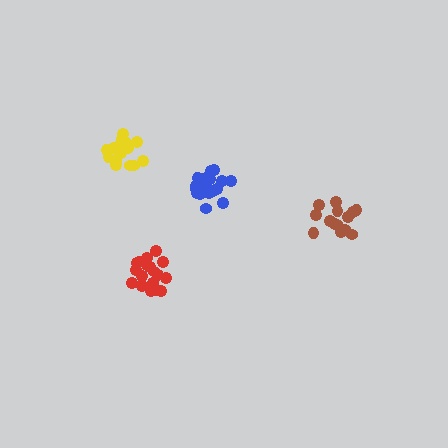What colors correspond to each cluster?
The clusters are colored: red, brown, blue, yellow.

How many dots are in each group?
Group 1: 18 dots, Group 2: 14 dots, Group 3: 20 dots, Group 4: 16 dots (68 total).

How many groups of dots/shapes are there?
There are 4 groups.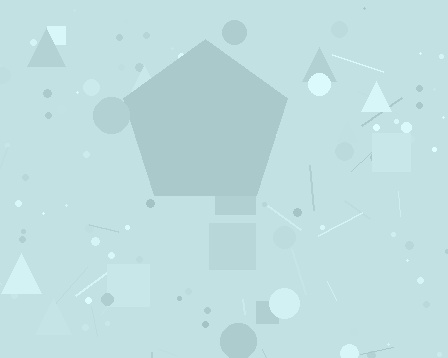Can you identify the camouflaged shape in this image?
The camouflaged shape is a pentagon.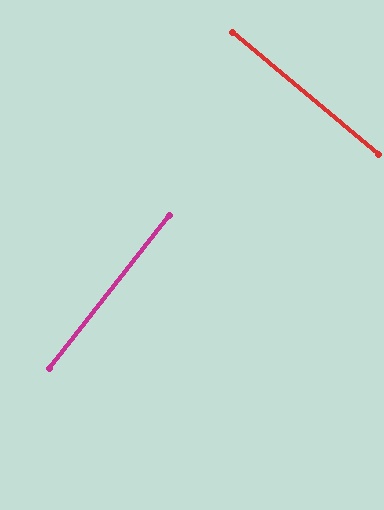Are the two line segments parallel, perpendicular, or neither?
Perpendicular — they meet at approximately 89°.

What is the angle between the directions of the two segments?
Approximately 89 degrees.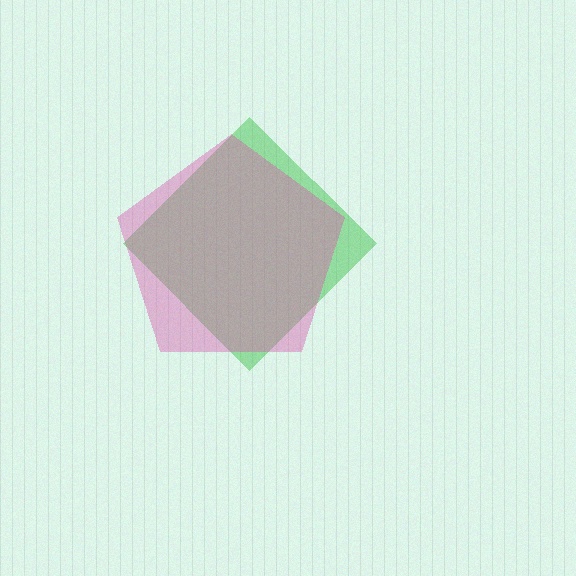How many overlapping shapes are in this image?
There are 2 overlapping shapes in the image.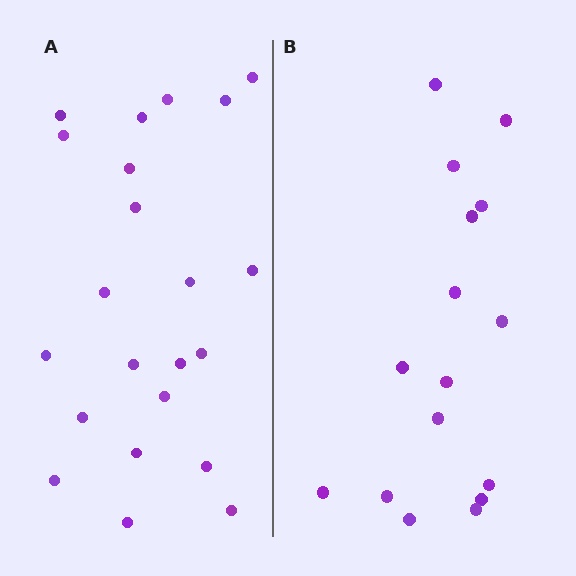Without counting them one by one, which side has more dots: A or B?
Region A (the left region) has more dots.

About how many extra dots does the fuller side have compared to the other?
Region A has about 6 more dots than region B.